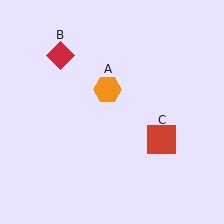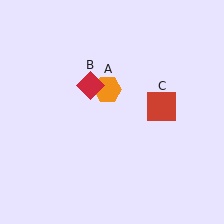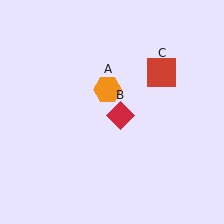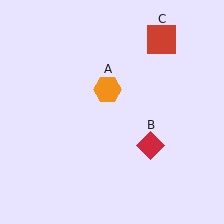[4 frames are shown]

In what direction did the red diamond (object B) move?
The red diamond (object B) moved down and to the right.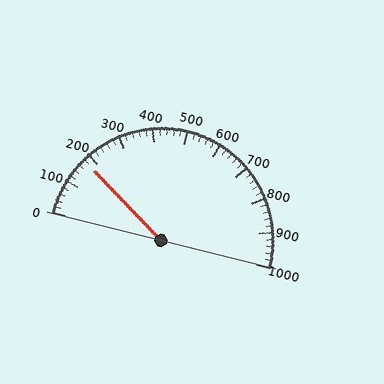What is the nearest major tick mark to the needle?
The nearest major tick mark is 200.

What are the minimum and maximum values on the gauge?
The gauge ranges from 0 to 1000.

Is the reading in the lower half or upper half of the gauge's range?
The reading is in the lower half of the range (0 to 1000).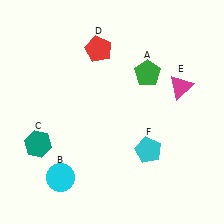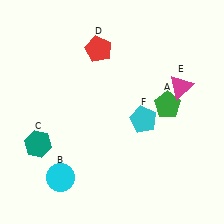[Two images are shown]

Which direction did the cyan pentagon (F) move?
The cyan pentagon (F) moved up.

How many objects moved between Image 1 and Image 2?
2 objects moved between the two images.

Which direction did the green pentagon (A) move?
The green pentagon (A) moved down.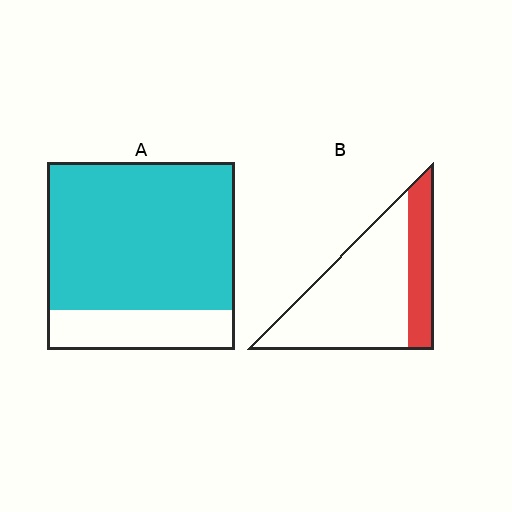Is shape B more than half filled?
No.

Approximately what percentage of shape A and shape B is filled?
A is approximately 80% and B is approximately 25%.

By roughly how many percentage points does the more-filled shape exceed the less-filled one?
By roughly 55 percentage points (A over B).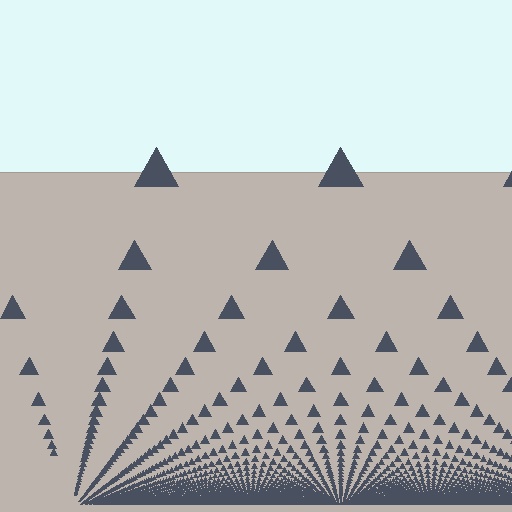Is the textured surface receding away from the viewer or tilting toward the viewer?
The surface appears to tilt toward the viewer. Texture elements get larger and sparser toward the top.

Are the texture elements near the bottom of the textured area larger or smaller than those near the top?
Smaller. The gradient is inverted — elements near the bottom are smaller and denser.